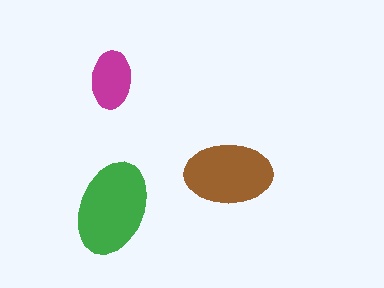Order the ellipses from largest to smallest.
the green one, the brown one, the magenta one.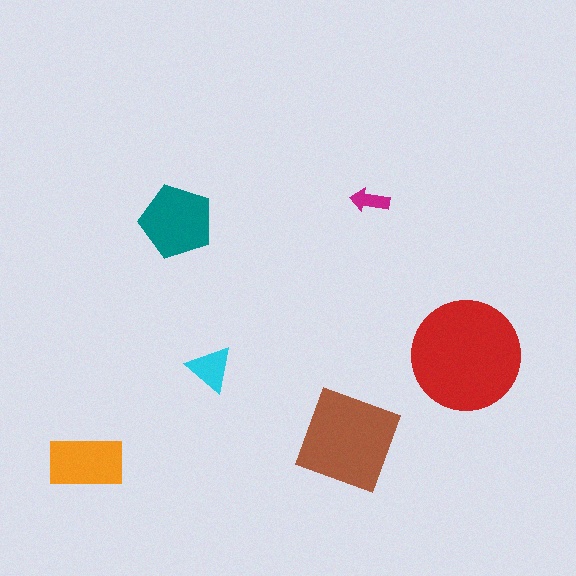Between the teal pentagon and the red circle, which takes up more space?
The red circle.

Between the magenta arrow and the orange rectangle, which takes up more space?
The orange rectangle.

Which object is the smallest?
The magenta arrow.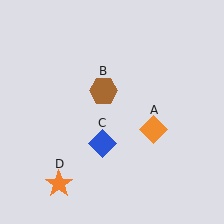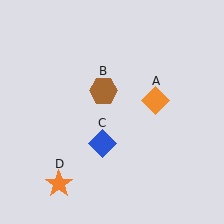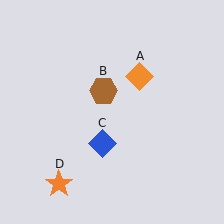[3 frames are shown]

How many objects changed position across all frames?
1 object changed position: orange diamond (object A).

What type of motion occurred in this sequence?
The orange diamond (object A) rotated counterclockwise around the center of the scene.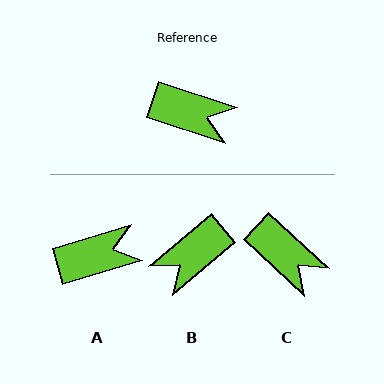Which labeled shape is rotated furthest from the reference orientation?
B, about 122 degrees away.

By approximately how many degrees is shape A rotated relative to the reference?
Approximately 35 degrees counter-clockwise.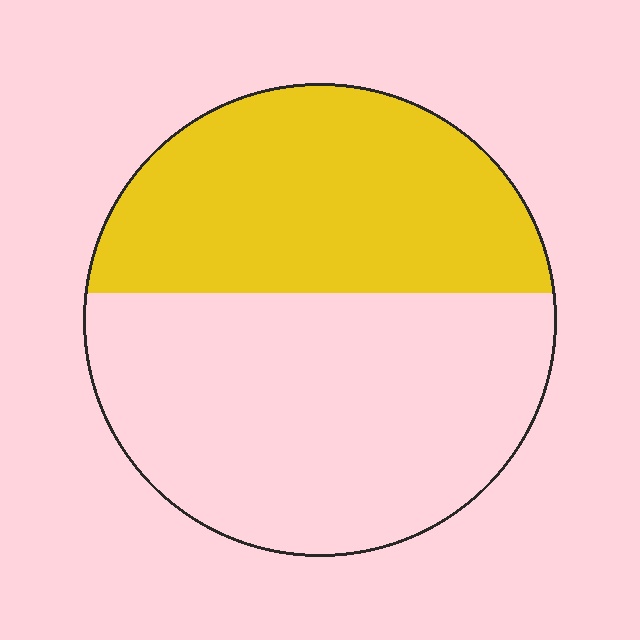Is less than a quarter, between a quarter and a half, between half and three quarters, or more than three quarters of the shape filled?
Between a quarter and a half.